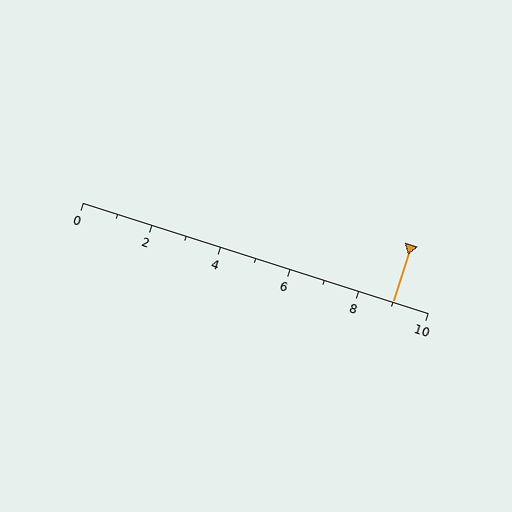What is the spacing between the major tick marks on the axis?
The major ticks are spaced 2 apart.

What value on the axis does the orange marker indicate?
The marker indicates approximately 9.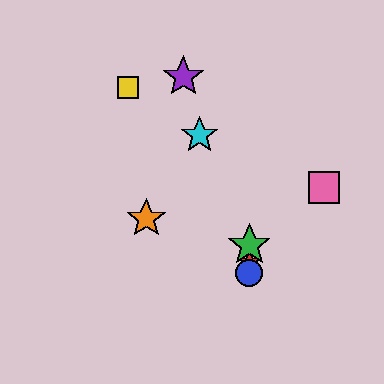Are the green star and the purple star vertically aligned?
No, the green star is at x≈249 and the purple star is at x≈183.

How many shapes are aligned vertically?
3 shapes (the red star, the blue circle, the green star) are aligned vertically.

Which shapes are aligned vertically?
The red star, the blue circle, the green star are aligned vertically.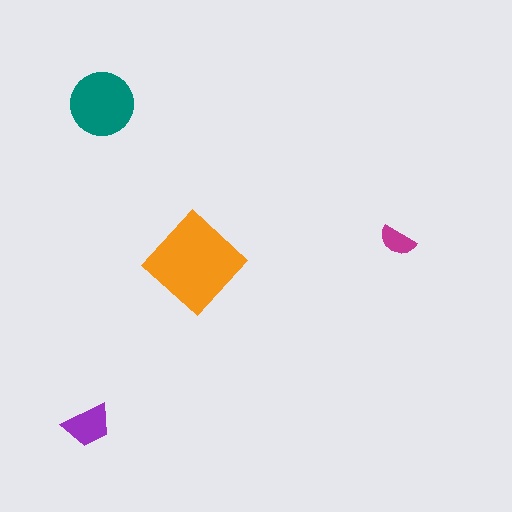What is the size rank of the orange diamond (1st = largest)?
1st.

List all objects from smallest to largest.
The magenta semicircle, the purple trapezoid, the teal circle, the orange diamond.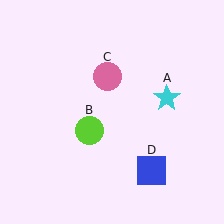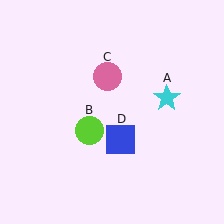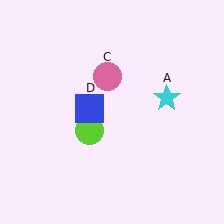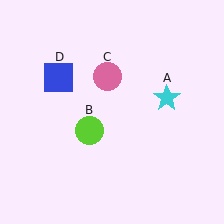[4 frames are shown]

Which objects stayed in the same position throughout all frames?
Cyan star (object A) and lime circle (object B) and pink circle (object C) remained stationary.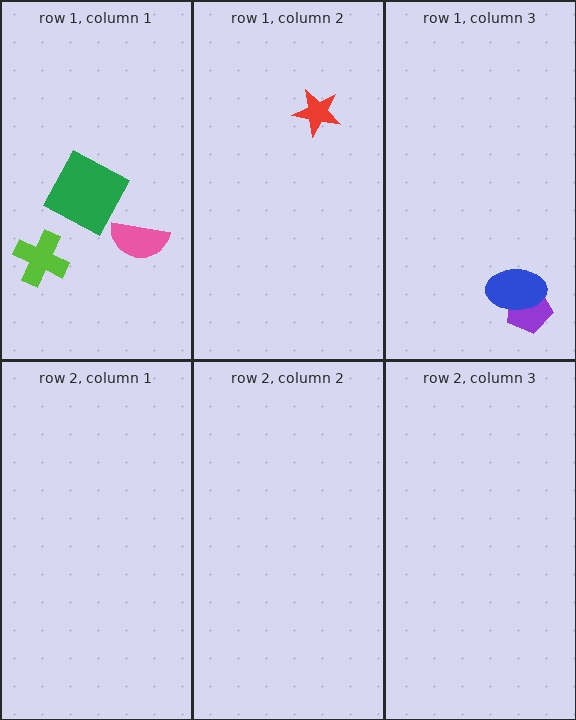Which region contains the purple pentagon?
The row 1, column 3 region.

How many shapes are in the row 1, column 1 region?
3.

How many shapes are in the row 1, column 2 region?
1.